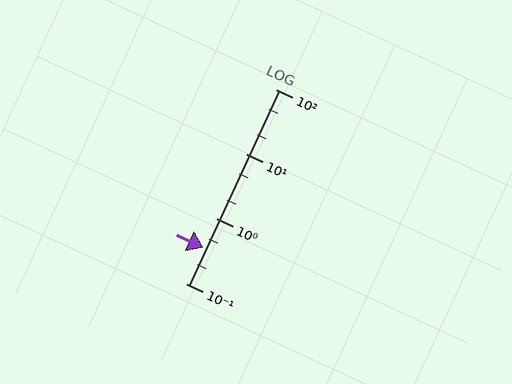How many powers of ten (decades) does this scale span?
The scale spans 3 decades, from 0.1 to 100.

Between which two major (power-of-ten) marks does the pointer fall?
The pointer is between 0.1 and 1.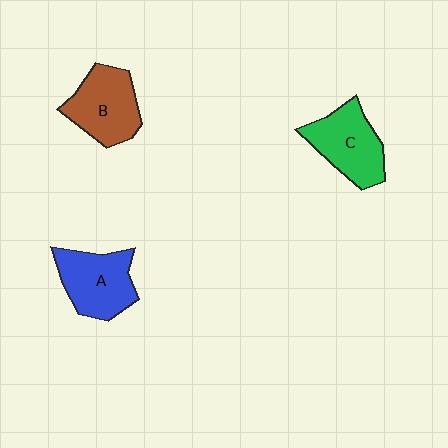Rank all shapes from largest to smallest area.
From largest to smallest: C (green), A (blue), B (brown).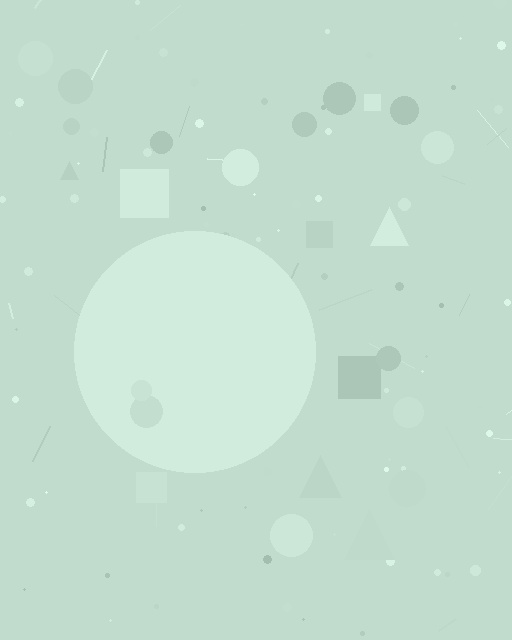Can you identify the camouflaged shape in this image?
The camouflaged shape is a circle.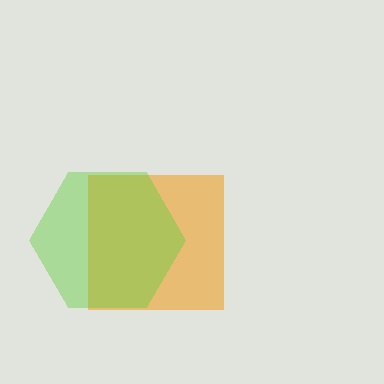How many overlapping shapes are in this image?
There are 2 overlapping shapes in the image.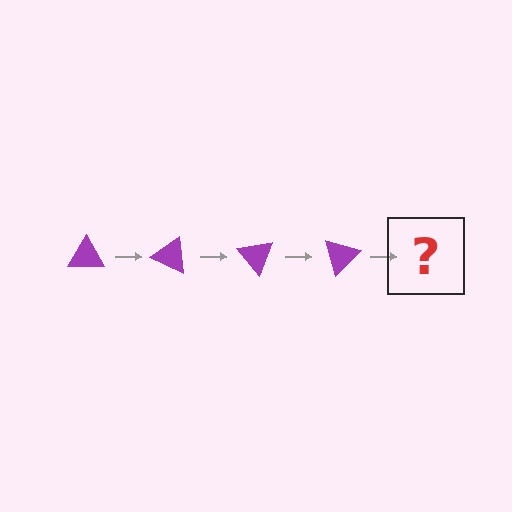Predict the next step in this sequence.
The next step is a purple triangle rotated 100 degrees.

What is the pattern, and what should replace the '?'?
The pattern is that the triangle rotates 25 degrees each step. The '?' should be a purple triangle rotated 100 degrees.